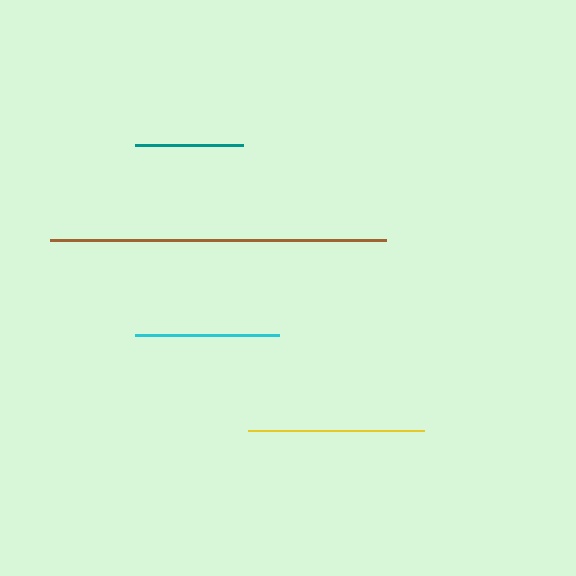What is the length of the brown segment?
The brown segment is approximately 336 pixels long.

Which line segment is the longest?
The brown line is the longest at approximately 336 pixels.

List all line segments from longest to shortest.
From longest to shortest: brown, yellow, cyan, teal.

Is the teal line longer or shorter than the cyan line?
The cyan line is longer than the teal line.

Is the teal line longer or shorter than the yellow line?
The yellow line is longer than the teal line.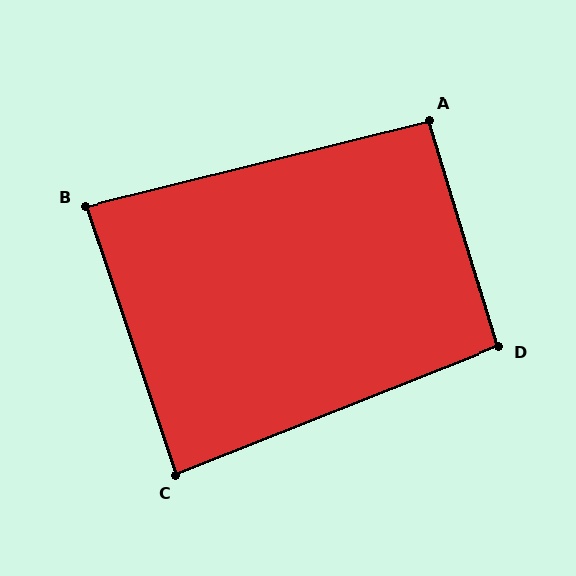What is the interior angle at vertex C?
Approximately 87 degrees (approximately right).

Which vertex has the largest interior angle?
D, at approximately 95 degrees.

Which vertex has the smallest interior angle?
B, at approximately 85 degrees.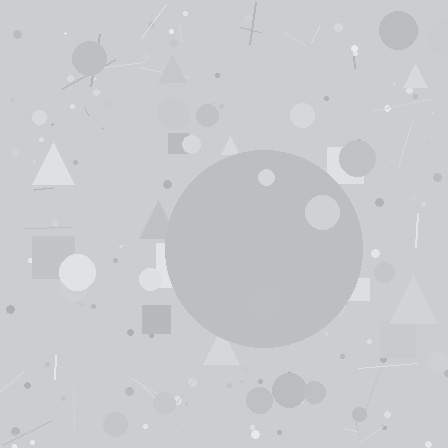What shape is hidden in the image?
A circle is hidden in the image.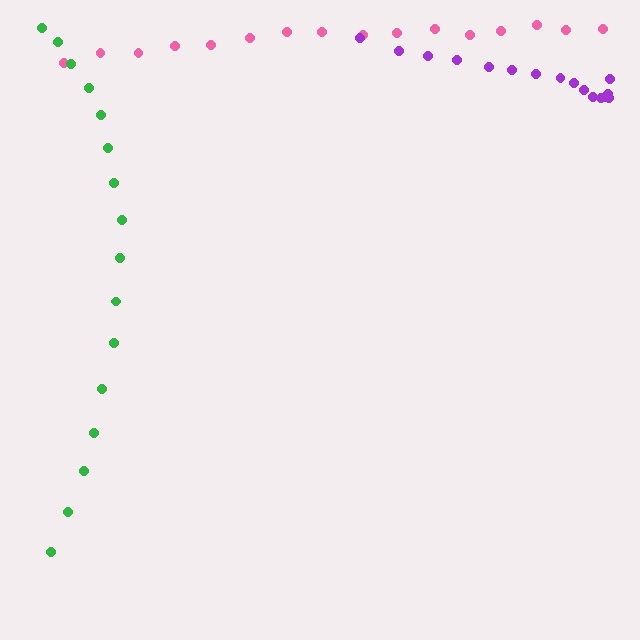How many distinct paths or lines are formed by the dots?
There are 3 distinct paths.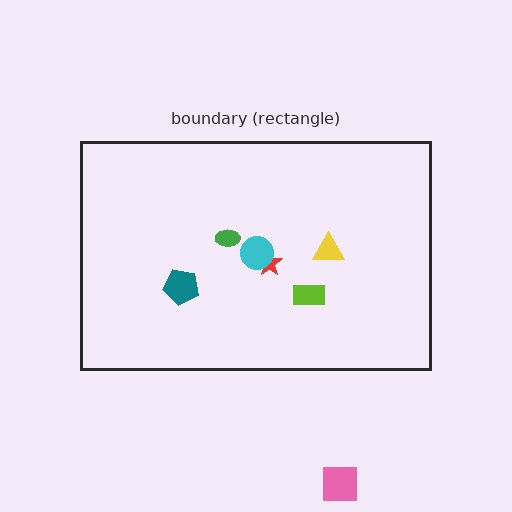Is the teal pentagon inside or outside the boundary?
Inside.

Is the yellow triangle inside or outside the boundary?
Inside.